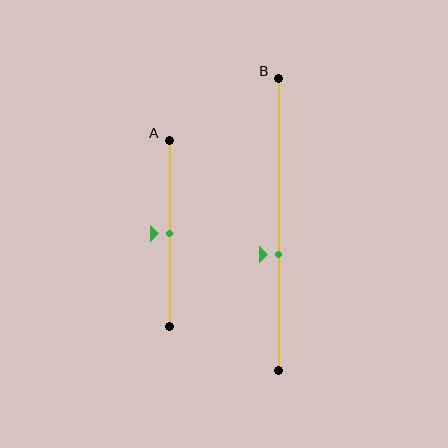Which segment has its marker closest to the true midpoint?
Segment A has its marker closest to the true midpoint.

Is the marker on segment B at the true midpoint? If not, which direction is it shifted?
No, the marker on segment B is shifted downward by about 10% of the segment length.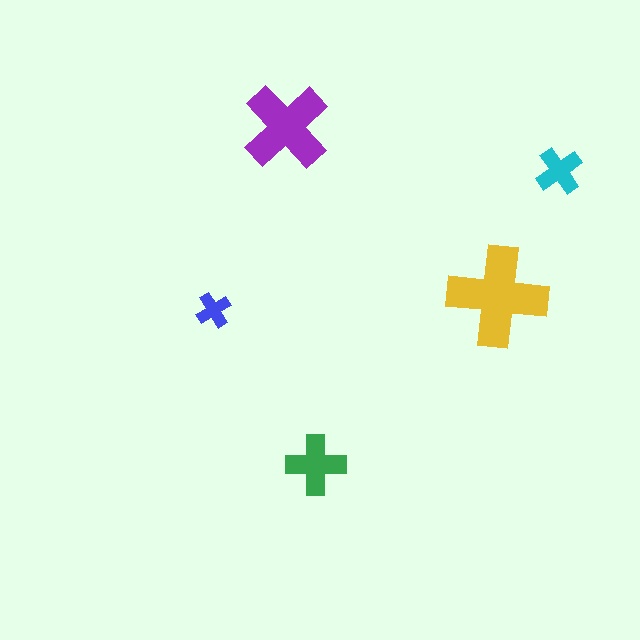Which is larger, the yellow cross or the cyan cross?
The yellow one.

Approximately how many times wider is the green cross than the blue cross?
About 1.5 times wider.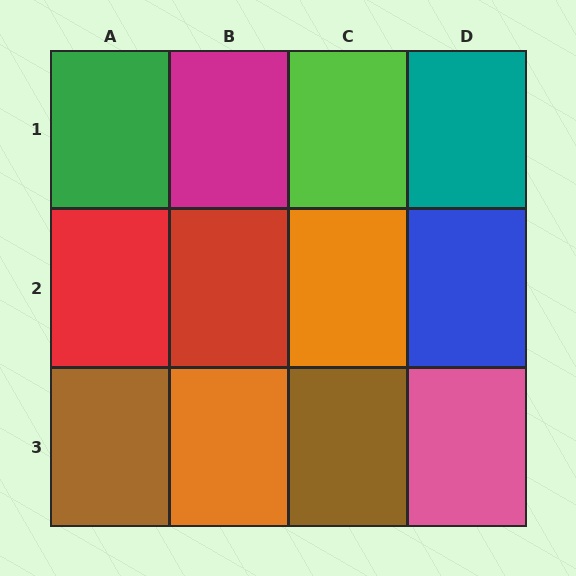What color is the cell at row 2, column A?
Red.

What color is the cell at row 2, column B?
Red.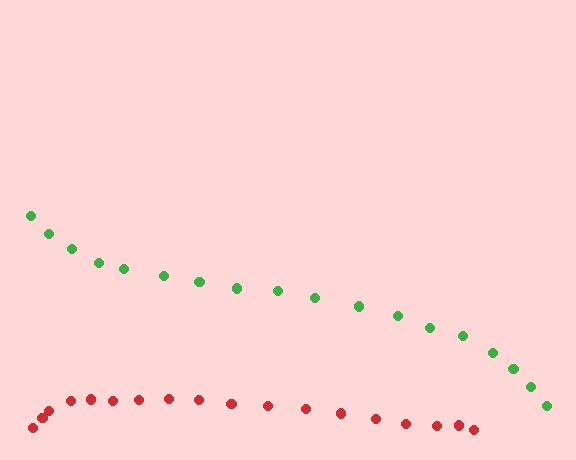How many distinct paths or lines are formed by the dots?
There are 2 distinct paths.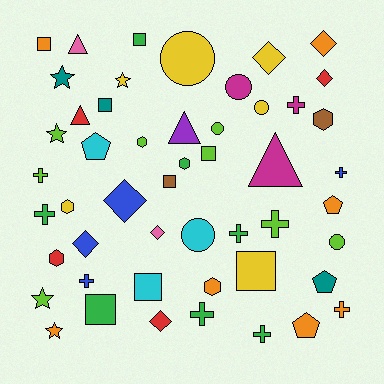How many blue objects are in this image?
There are 4 blue objects.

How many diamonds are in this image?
There are 7 diamonds.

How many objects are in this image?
There are 50 objects.